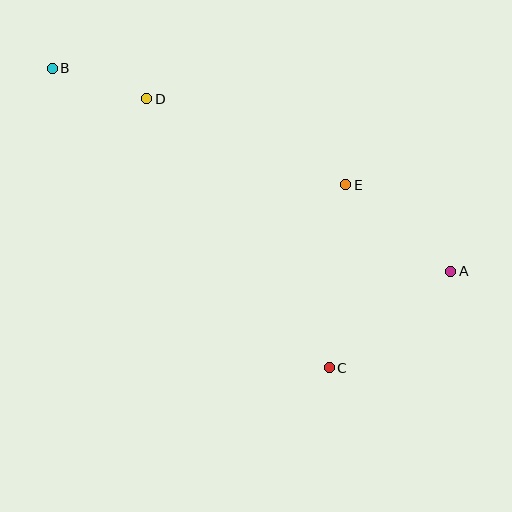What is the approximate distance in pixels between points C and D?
The distance between C and D is approximately 325 pixels.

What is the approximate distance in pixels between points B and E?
The distance between B and E is approximately 316 pixels.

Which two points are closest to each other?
Points B and D are closest to each other.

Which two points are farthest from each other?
Points A and B are farthest from each other.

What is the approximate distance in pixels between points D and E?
The distance between D and E is approximately 217 pixels.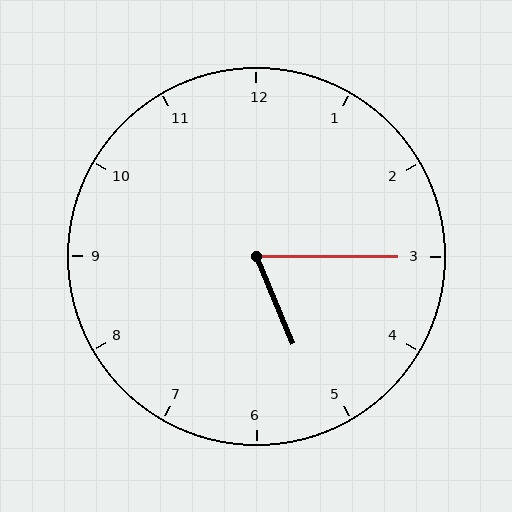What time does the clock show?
5:15.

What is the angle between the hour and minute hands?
Approximately 68 degrees.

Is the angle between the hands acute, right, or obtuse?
It is acute.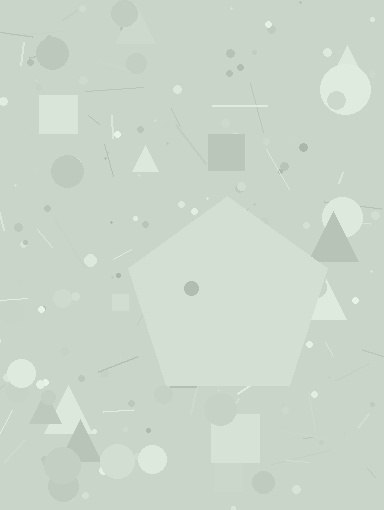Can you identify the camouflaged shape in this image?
The camouflaged shape is a pentagon.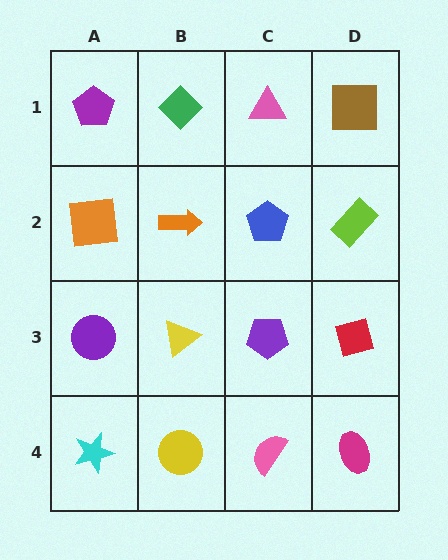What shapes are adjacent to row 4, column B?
A yellow triangle (row 3, column B), a cyan star (row 4, column A), a pink semicircle (row 4, column C).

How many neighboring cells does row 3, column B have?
4.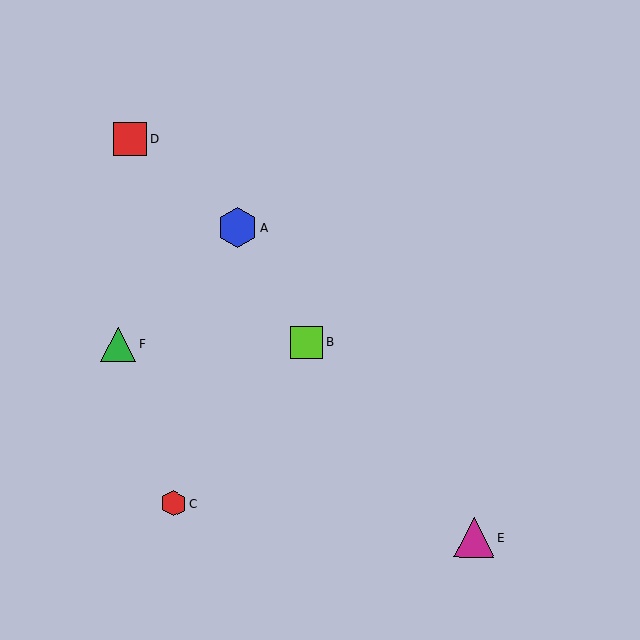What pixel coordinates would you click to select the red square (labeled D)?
Click at (130, 139) to select the red square D.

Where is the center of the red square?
The center of the red square is at (130, 139).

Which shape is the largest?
The blue hexagon (labeled A) is the largest.